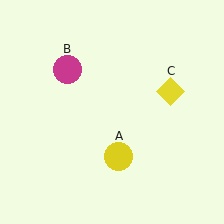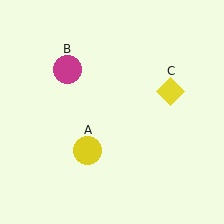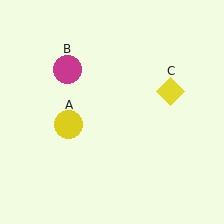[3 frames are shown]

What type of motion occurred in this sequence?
The yellow circle (object A) rotated clockwise around the center of the scene.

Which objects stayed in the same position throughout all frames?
Magenta circle (object B) and yellow diamond (object C) remained stationary.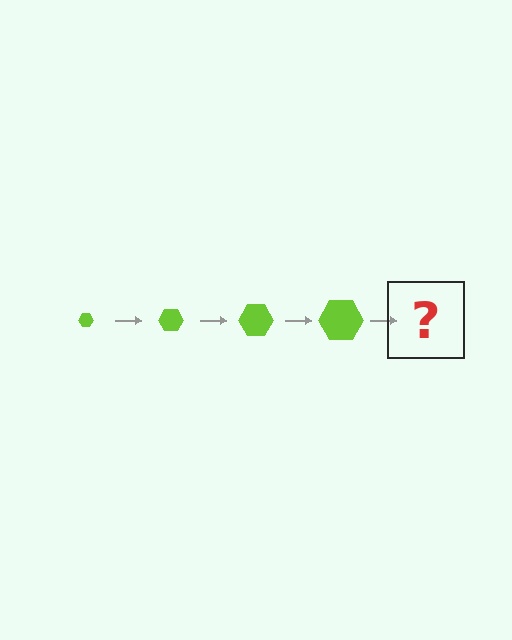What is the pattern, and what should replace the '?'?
The pattern is that the hexagon gets progressively larger each step. The '?' should be a lime hexagon, larger than the previous one.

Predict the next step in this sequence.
The next step is a lime hexagon, larger than the previous one.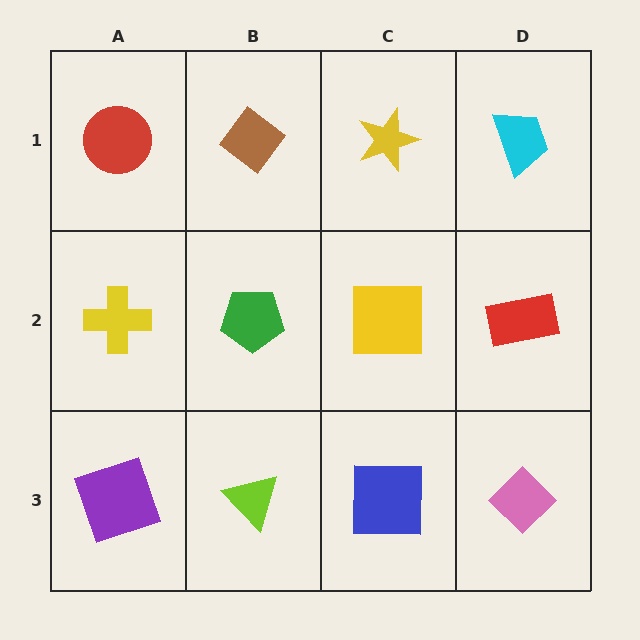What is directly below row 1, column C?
A yellow square.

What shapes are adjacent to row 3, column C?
A yellow square (row 2, column C), a lime triangle (row 3, column B), a pink diamond (row 3, column D).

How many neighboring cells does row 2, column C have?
4.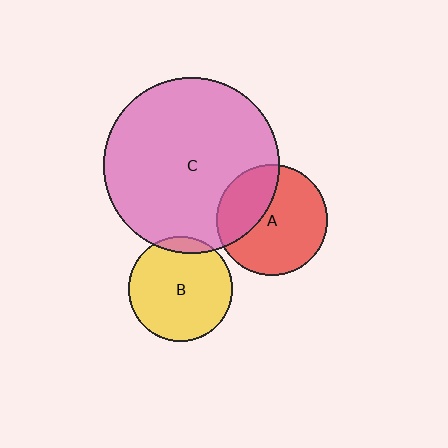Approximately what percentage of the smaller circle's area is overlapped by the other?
Approximately 35%.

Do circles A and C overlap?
Yes.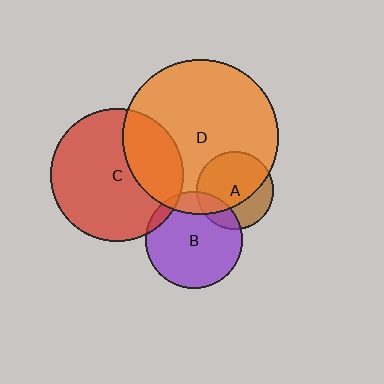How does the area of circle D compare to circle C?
Approximately 1.4 times.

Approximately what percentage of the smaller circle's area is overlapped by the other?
Approximately 20%.